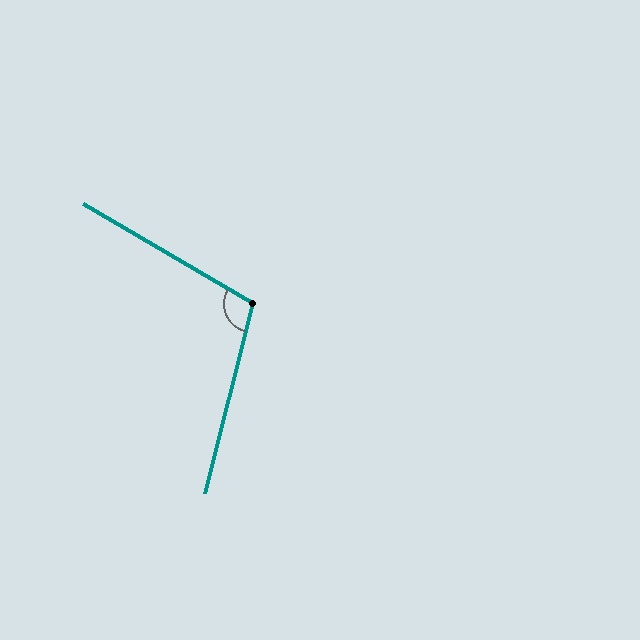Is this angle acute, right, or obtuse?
It is obtuse.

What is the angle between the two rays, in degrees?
Approximately 107 degrees.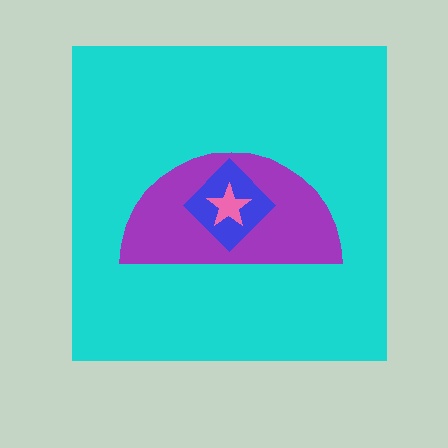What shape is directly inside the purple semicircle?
The blue diamond.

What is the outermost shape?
The cyan square.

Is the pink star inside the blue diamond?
Yes.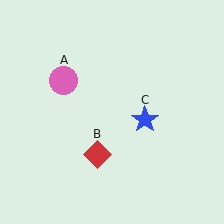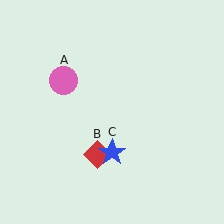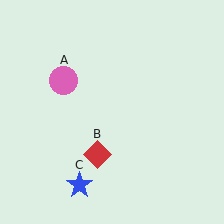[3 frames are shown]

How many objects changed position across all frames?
1 object changed position: blue star (object C).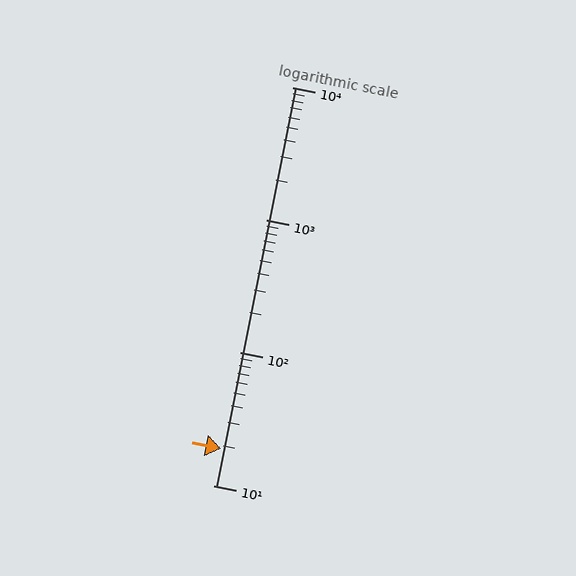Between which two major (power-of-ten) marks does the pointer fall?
The pointer is between 10 and 100.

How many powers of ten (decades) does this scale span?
The scale spans 3 decades, from 10 to 10000.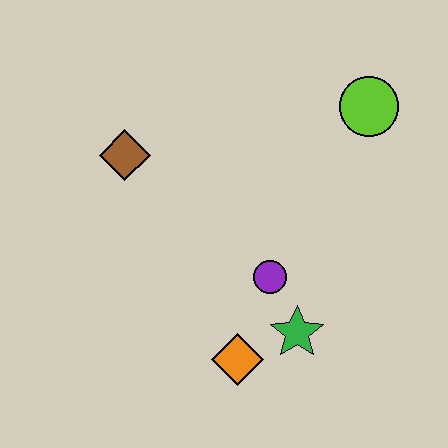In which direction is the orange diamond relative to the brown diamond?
The orange diamond is below the brown diamond.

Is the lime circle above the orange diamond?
Yes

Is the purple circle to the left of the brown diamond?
No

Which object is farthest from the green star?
The brown diamond is farthest from the green star.